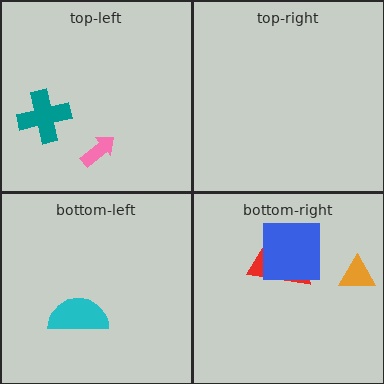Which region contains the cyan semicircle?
The bottom-left region.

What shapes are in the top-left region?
The teal cross, the pink arrow.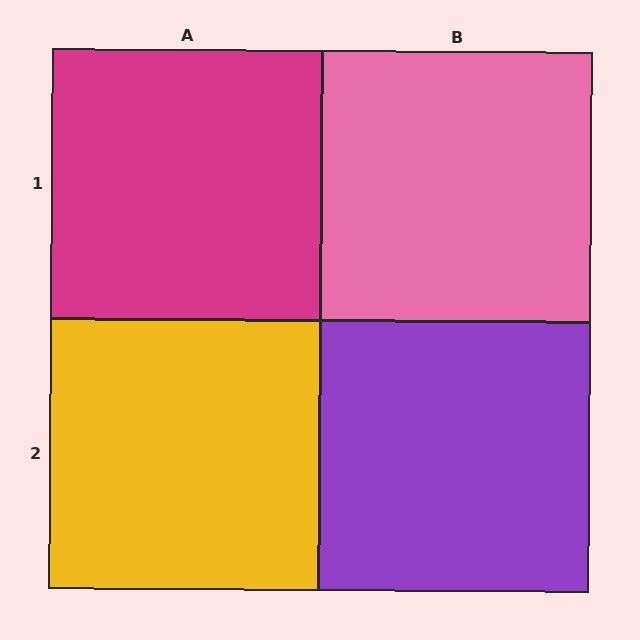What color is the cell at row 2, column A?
Yellow.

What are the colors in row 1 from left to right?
Magenta, pink.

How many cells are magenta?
1 cell is magenta.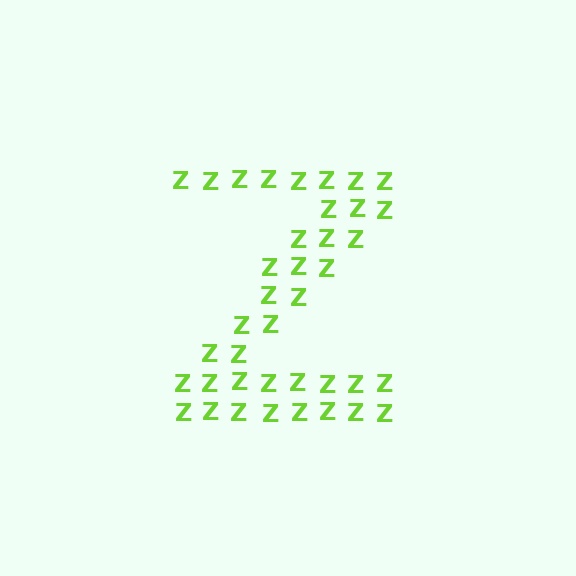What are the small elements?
The small elements are letter Z's.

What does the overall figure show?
The overall figure shows the letter Z.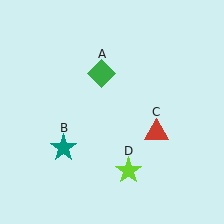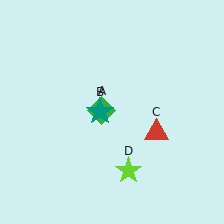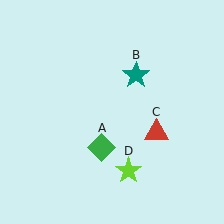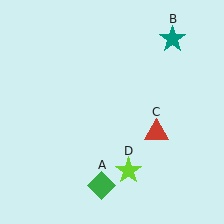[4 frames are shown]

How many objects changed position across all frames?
2 objects changed position: green diamond (object A), teal star (object B).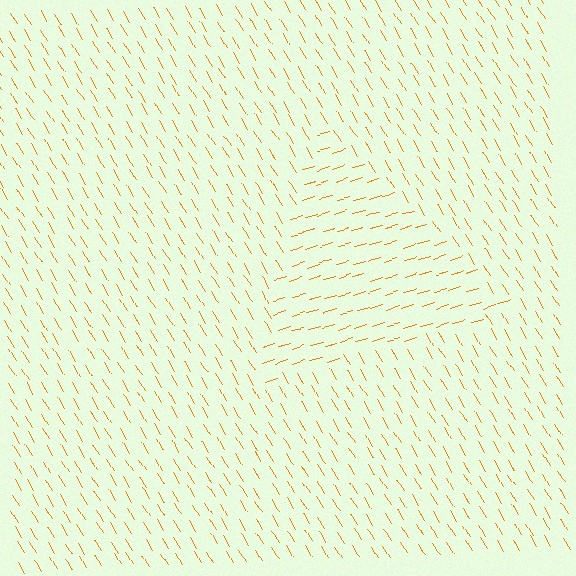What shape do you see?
I see a triangle.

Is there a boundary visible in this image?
Yes, there is a texture boundary formed by a change in line orientation.